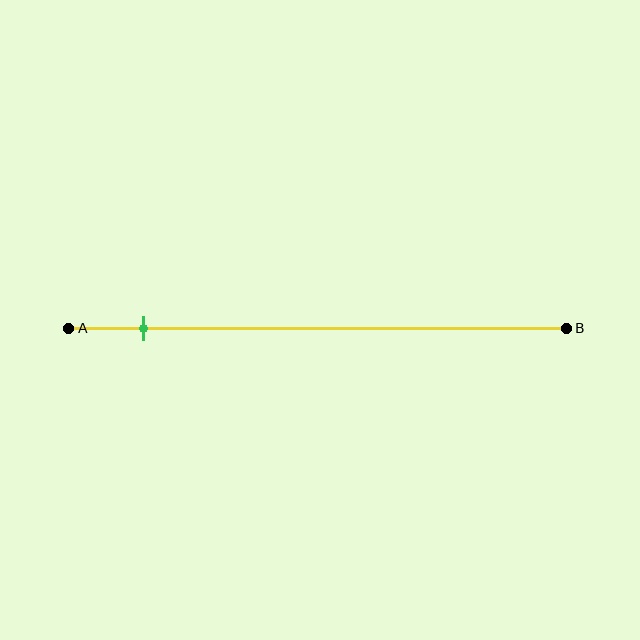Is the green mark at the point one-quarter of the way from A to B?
No, the mark is at about 15% from A, not at the 25% one-quarter point.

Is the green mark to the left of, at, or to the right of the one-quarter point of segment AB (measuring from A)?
The green mark is to the left of the one-quarter point of segment AB.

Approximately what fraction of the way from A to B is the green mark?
The green mark is approximately 15% of the way from A to B.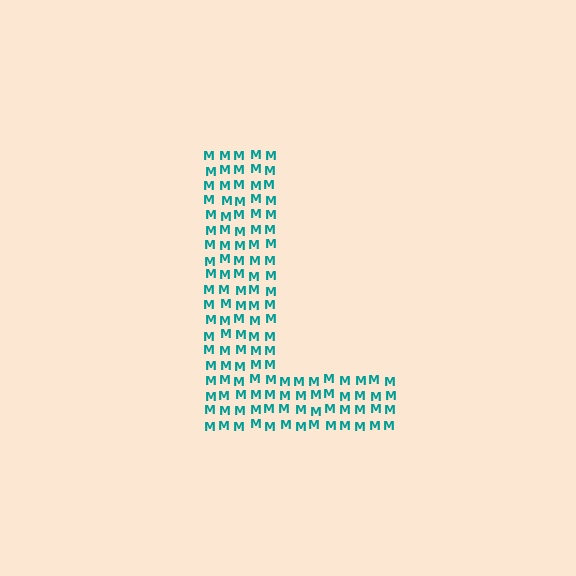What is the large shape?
The large shape is the letter L.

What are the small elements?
The small elements are letter M's.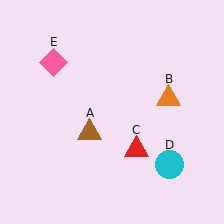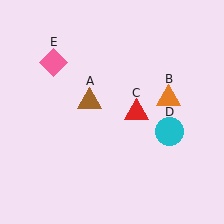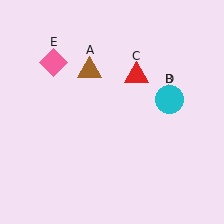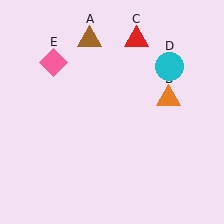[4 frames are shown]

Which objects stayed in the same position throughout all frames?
Orange triangle (object B) and pink diamond (object E) remained stationary.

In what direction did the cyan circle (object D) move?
The cyan circle (object D) moved up.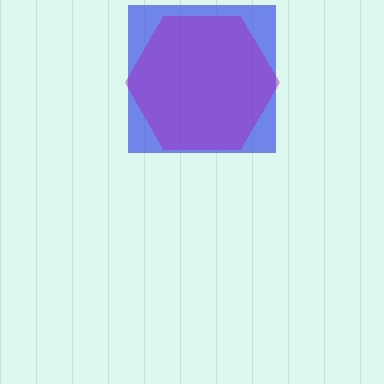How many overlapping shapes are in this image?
There are 2 overlapping shapes in the image.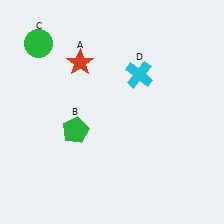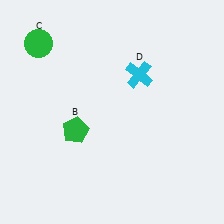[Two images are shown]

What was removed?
The red star (A) was removed in Image 2.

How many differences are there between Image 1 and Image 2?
There is 1 difference between the two images.